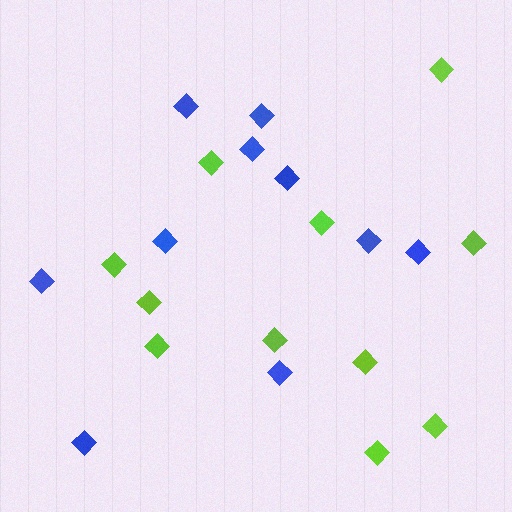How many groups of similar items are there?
There are 2 groups: one group of lime diamonds (11) and one group of blue diamonds (10).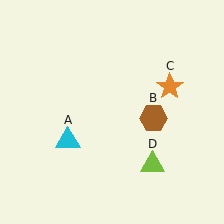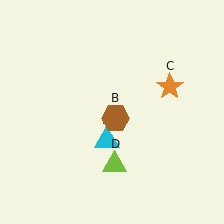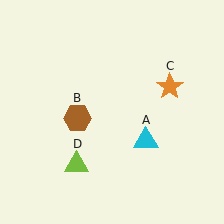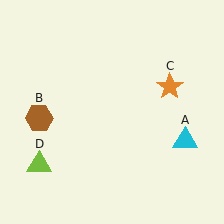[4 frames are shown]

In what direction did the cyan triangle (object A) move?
The cyan triangle (object A) moved right.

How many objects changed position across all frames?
3 objects changed position: cyan triangle (object A), brown hexagon (object B), lime triangle (object D).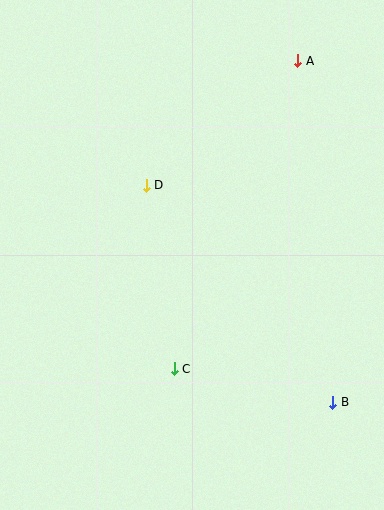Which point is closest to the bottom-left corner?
Point C is closest to the bottom-left corner.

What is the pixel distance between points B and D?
The distance between B and D is 286 pixels.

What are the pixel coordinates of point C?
Point C is at (174, 369).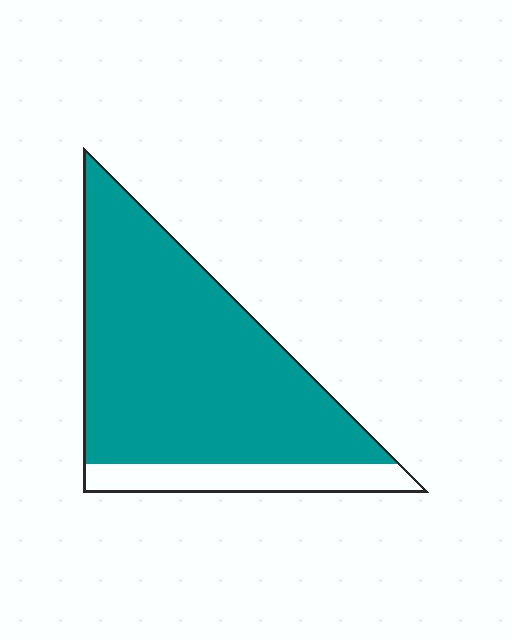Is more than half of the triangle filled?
Yes.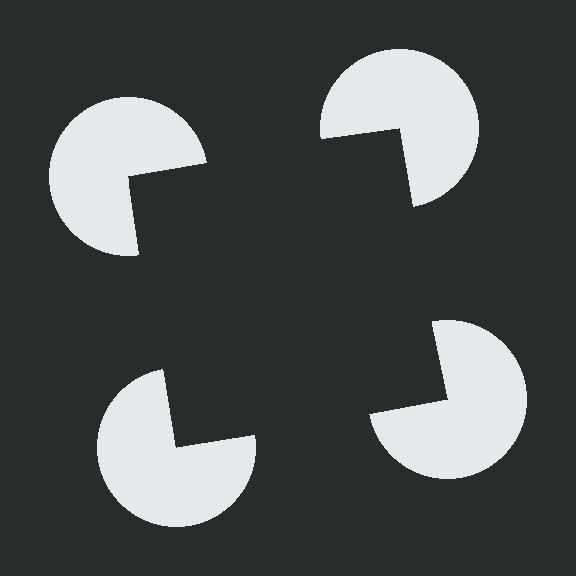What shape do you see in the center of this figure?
An illusory square — its edges are inferred from the aligned wedge cuts in the pac-man discs, not physically drawn.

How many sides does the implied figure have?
4 sides.